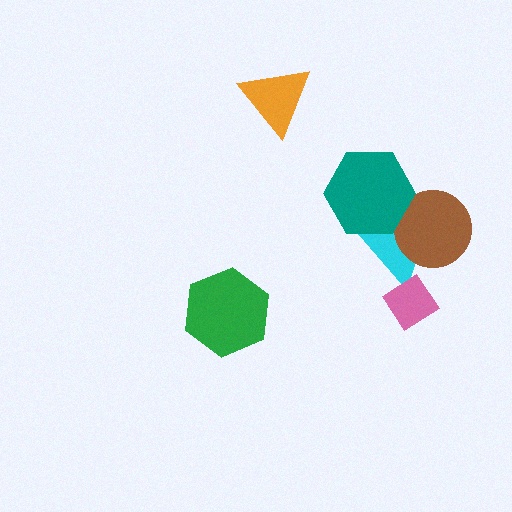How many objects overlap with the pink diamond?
1 object overlaps with the pink diamond.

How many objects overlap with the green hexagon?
0 objects overlap with the green hexagon.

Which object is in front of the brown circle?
The teal hexagon is in front of the brown circle.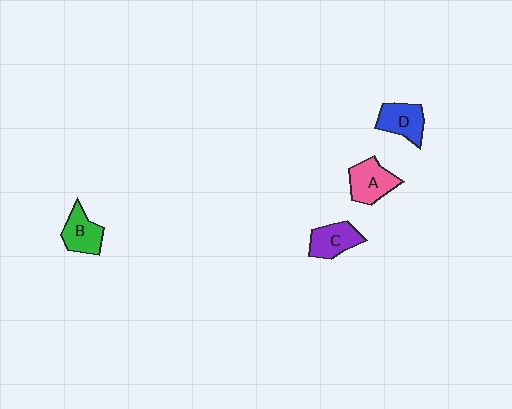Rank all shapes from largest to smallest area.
From largest to smallest: A (pink), D (blue), C (purple), B (green).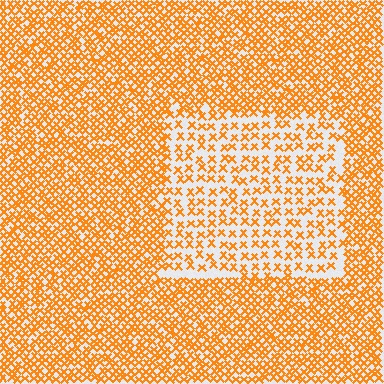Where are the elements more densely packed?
The elements are more densely packed outside the rectangle boundary.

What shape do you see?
I see a rectangle.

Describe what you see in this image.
The image contains small orange elements arranged at two different densities. A rectangle-shaped region is visible where the elements are less densely packed than the surrounding area.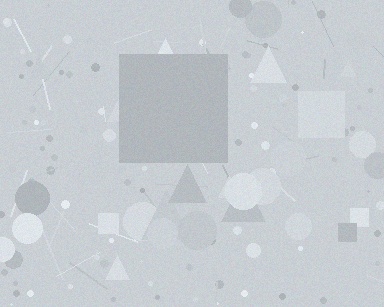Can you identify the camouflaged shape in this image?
The camouflaged shape is a square.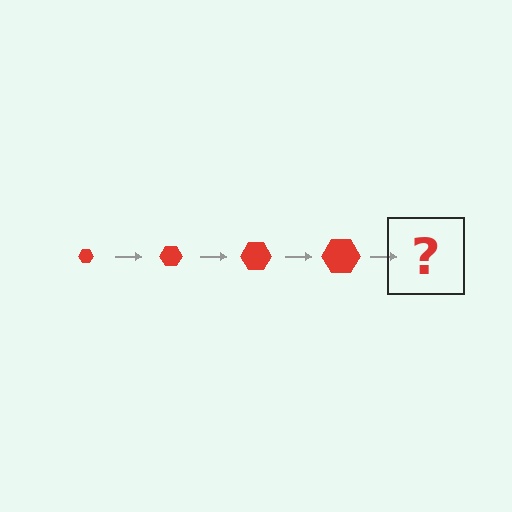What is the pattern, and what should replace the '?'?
The pattern is that the hexagon gets progressively larger each step. The '?' should be a red hexagon, larger than the previous one.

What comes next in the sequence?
The next element should be a red hexagon, larger than the previous one.